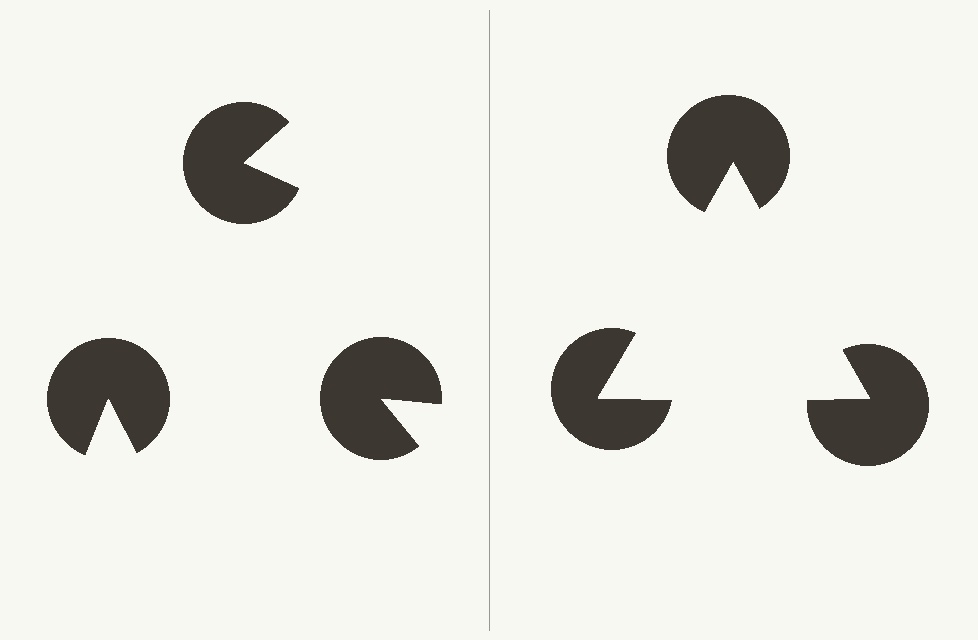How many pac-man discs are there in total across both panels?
6 — 3 on each side.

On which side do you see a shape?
An illusory triangle appears on the right side. On the left side the wedge cuts are rotated, so no coherent shape forms.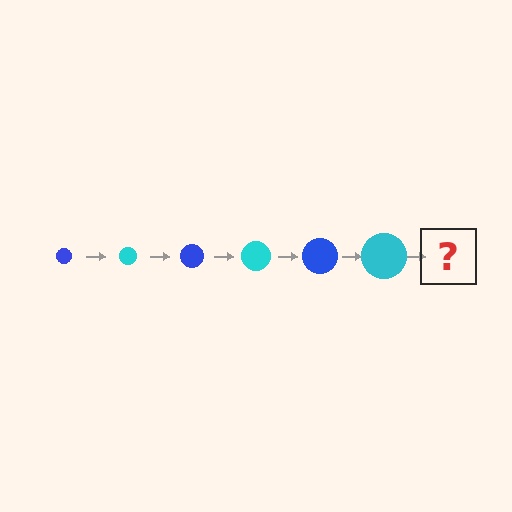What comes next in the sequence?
The next element should be a blue circle, larger than the previous one.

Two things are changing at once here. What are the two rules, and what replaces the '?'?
The two rules are that the circle grows larger each step and the color cycles through blue and cyan. The '?' should be a blue circle, larger than the previous one.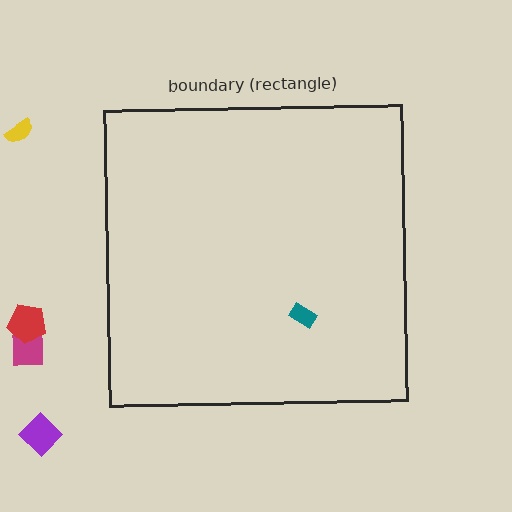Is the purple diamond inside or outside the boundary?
Outside.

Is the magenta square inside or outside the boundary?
Outside.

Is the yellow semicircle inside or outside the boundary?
Outside.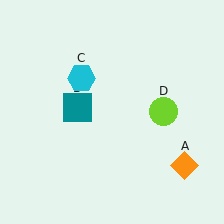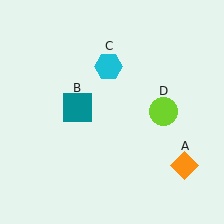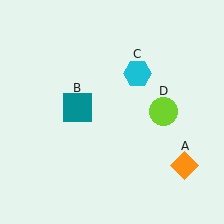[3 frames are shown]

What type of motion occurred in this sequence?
The cyan hexagon (object C) rotated clockwise around the center of the scene.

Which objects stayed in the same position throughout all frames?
Orange diamond (object A) and teal square (object B) and lime circle (object D) remained stationary.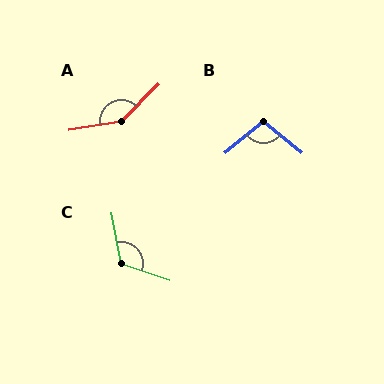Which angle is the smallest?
B, at approximately 101 degrees.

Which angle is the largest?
A, at approximately 145 degrees.